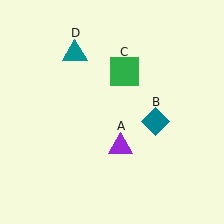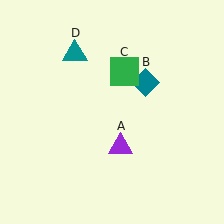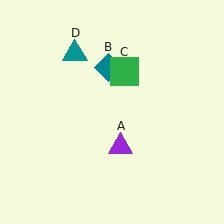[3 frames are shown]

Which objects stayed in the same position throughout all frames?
Purple triangle (object A) and green square (object C) and teal triangle (object D) remained stationary.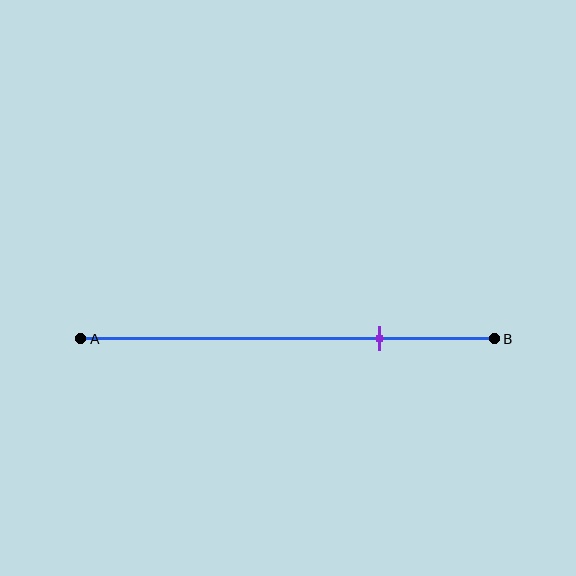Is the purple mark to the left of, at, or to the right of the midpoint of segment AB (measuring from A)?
The purple mark is to the right of the midpoint of segment AB.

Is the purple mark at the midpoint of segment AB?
No, the mark is at about 70% from A, not at the 50% midpoint.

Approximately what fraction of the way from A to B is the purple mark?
The purple mark is approximately 70% of the way from A to B.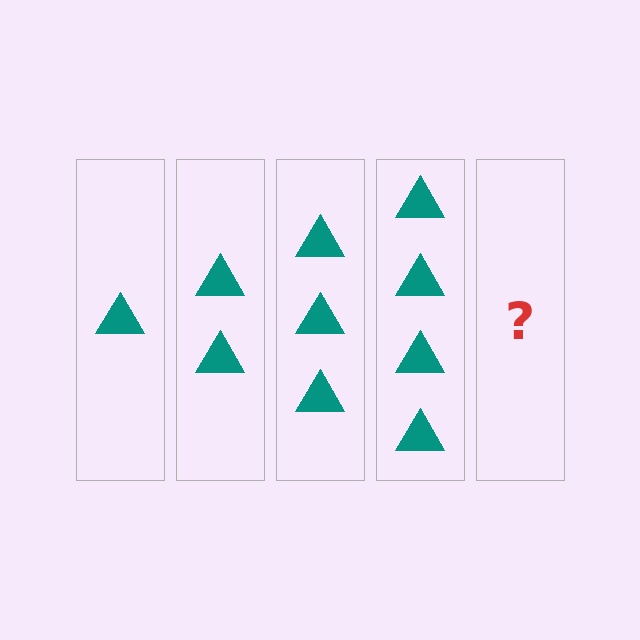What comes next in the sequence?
The next element should be 5 triangles.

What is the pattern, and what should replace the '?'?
The pattern is that each step adds one more triangle. The '?' should be 5 triangles.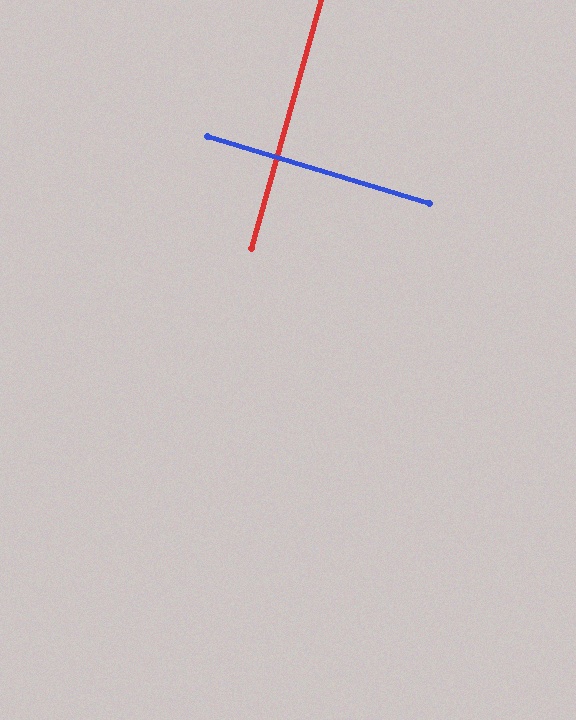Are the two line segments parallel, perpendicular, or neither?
Perpendicular — they meet at approximately 89°.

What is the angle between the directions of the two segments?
Approximately 89 degrees.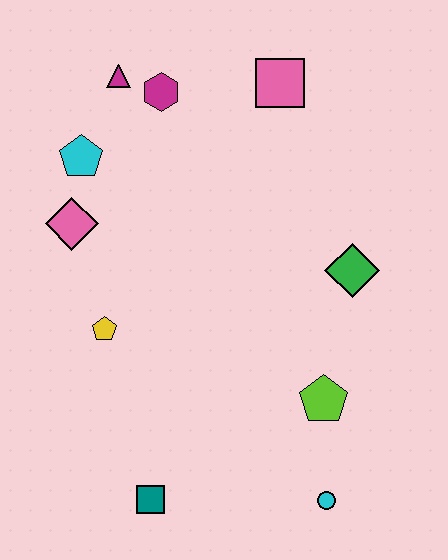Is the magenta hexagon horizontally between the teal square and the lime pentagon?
Yes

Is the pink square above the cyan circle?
Yes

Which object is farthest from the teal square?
The pink square is farthest from the teal square.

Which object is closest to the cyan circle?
The lime pentagon is closest to the cyan circle.